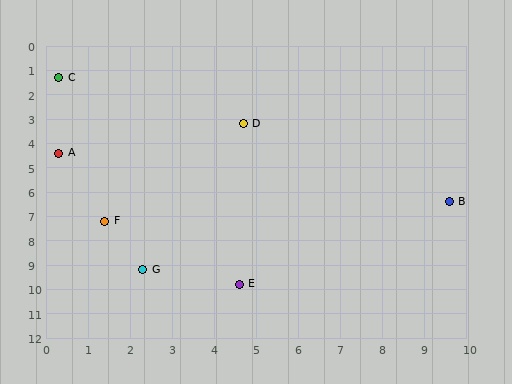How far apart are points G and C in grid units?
Points G and C are about 8.1 grid units apart.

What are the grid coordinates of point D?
Point D is at approximately (4.7, 3.2).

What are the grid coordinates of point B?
Point B is at approximately (9.6, 6.4).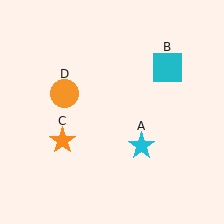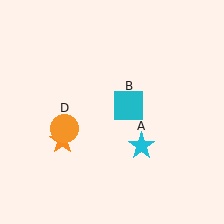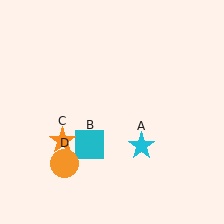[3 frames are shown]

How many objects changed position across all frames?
2 objects changed position: cyan square (object B), orange circle (object D).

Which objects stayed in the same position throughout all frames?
Cyan star (object A) and orange star (object C) remained stationary.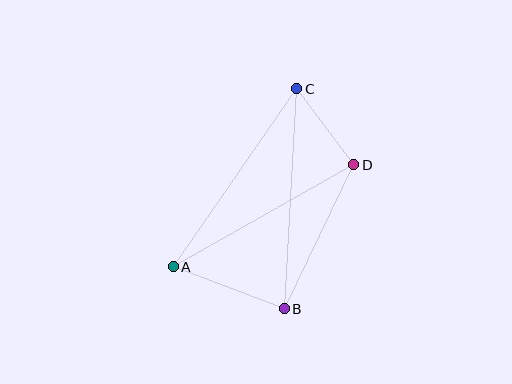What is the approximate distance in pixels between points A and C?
The distance between A and C is approximately 217 pixels.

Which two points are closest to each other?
Points C and D are closest to each other.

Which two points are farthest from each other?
Points B and C are farthest from each other.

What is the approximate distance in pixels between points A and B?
The distance between A and B is approximately 119 pixels.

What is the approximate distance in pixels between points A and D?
The distance between A and D is approximately 207 pixels.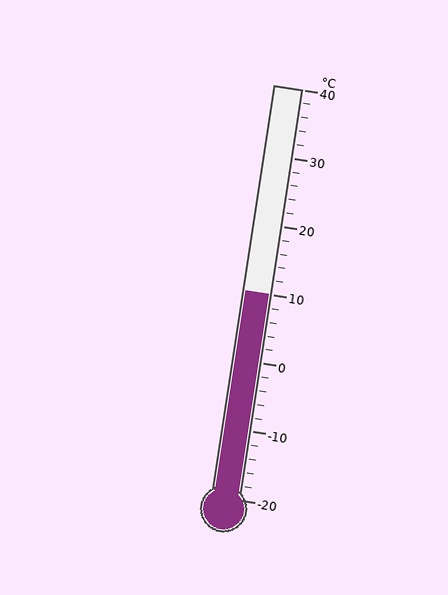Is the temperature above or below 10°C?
The temperature is at 10°C.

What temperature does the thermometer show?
The thermometer shows approximately 10°C.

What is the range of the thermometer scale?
The thermometer scale ranges from -20°C to 40°C.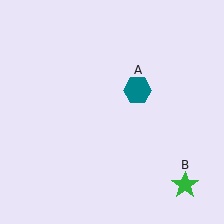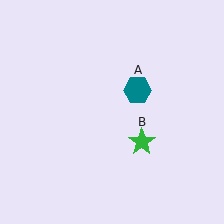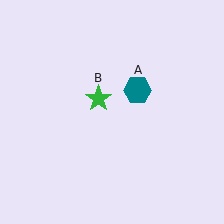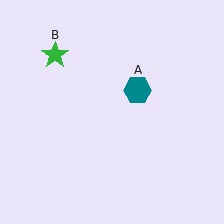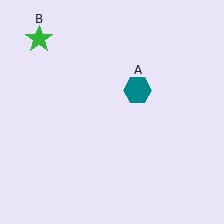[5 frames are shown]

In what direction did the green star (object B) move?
The green star (object B) moved up and to the left.